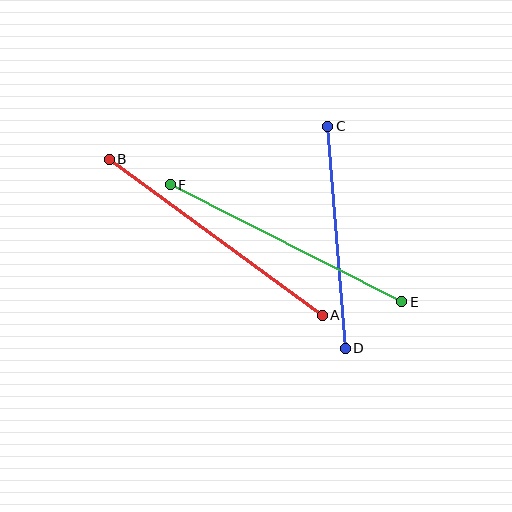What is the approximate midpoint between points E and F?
The midpoint is at approximately (286, 243) pixels.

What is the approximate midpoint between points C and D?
The midpoint is at approximately (336, 237) pixels.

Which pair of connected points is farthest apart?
Points A and B are farthest apart.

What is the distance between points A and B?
The distance is approximately 264 pixels.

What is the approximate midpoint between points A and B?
The midpoint is at approximately (216, 237) pixels.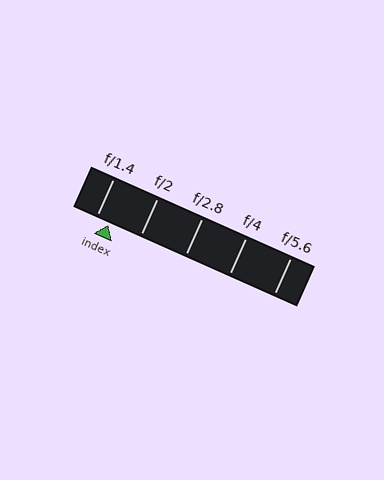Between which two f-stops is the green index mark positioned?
The index mark is between f/1.4 and f/2.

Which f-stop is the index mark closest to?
The index mark is closest to f/1.4.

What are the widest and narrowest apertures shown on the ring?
The widest aperture shown is f/1.4 and the narrowest is f/5.6.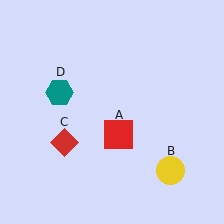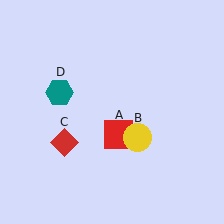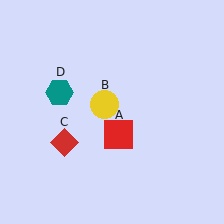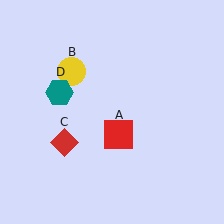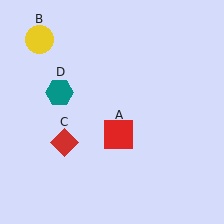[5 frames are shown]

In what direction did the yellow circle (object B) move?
The yellow circle (object B) moved up and to the left.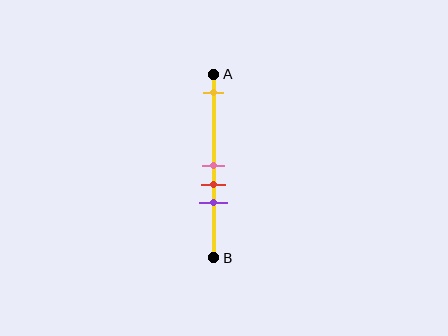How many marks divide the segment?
There are 4 marks dividing the segment.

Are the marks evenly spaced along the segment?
No, the marks are not evenly spaced.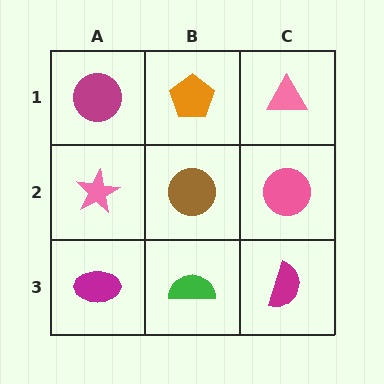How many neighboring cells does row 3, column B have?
3.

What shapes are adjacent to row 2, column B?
An orange pentagon (row 1, column B), a green semicircle (row 3, column B), a pink star (row 2, column A), a pink circle (row 2, column C).